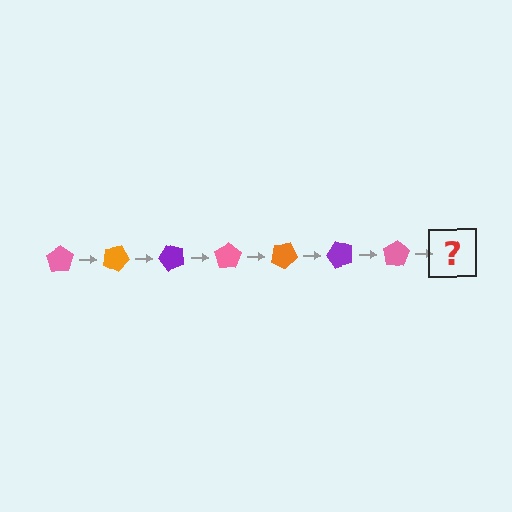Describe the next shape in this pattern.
It should be an orange pentagon, rotated 175 degrees from the start.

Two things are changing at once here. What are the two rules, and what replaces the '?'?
The two rules are that it rotates 25 degrees each step and the color cycles through pink, orange, and purple. The '?' should be an orange pentagon, rotated 175 degrees from the start.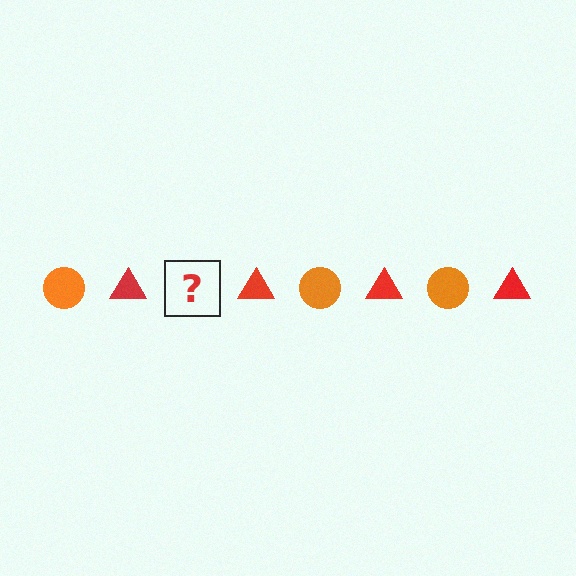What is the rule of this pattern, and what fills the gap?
The rule is that the pattern alternates between orange circle and red triangle. The gap should be filled with an orange circle.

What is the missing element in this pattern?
The missing element is an orange circle.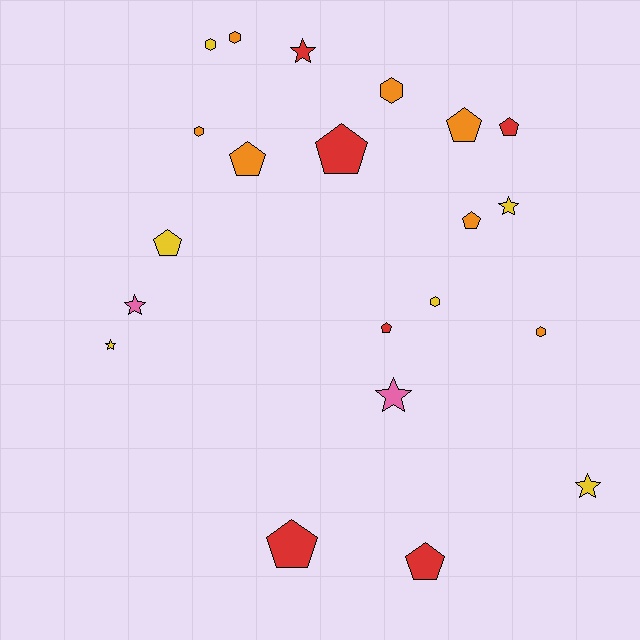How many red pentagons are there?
There are 5 red pentagons.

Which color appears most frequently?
Orange, with 7 objects.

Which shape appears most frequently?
Pentagon, with 9 objects.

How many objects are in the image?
There are 21 objects.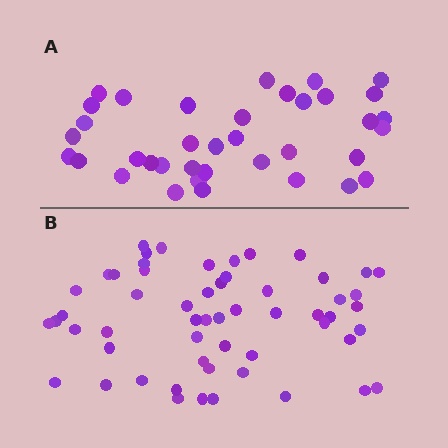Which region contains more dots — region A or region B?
Region B (the bottom region) has more dots.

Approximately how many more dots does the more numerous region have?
Region B has approximately 20 more dots than region A.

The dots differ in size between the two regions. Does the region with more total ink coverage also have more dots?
No. Region A has more total ink coverage because its dots are larger, but region B actually contains more individual dots. Total area can be misleading — the number of items is what matters here.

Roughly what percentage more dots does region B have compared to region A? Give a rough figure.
About 50% more.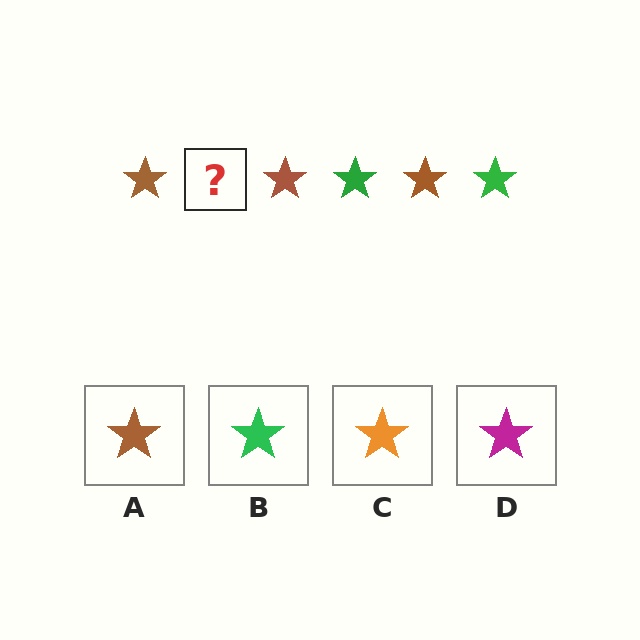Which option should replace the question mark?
Option B.